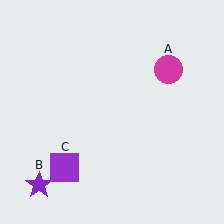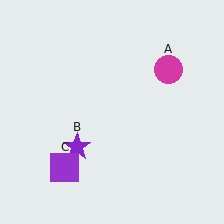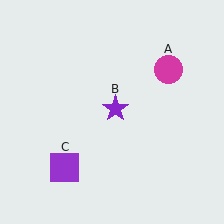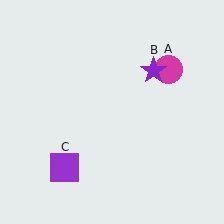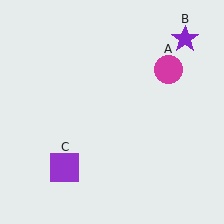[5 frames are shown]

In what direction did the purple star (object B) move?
The purple star (object B) moved up and to the right.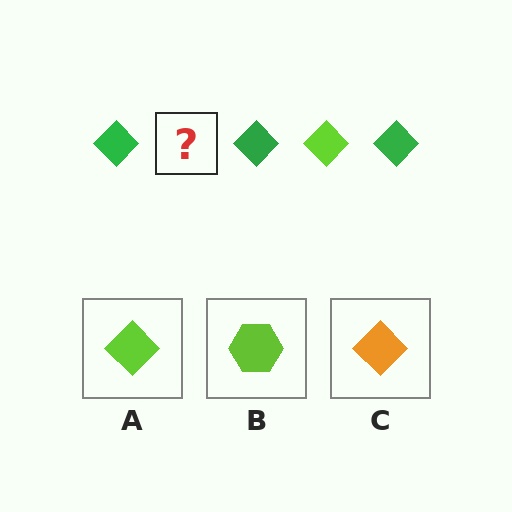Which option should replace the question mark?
Option A.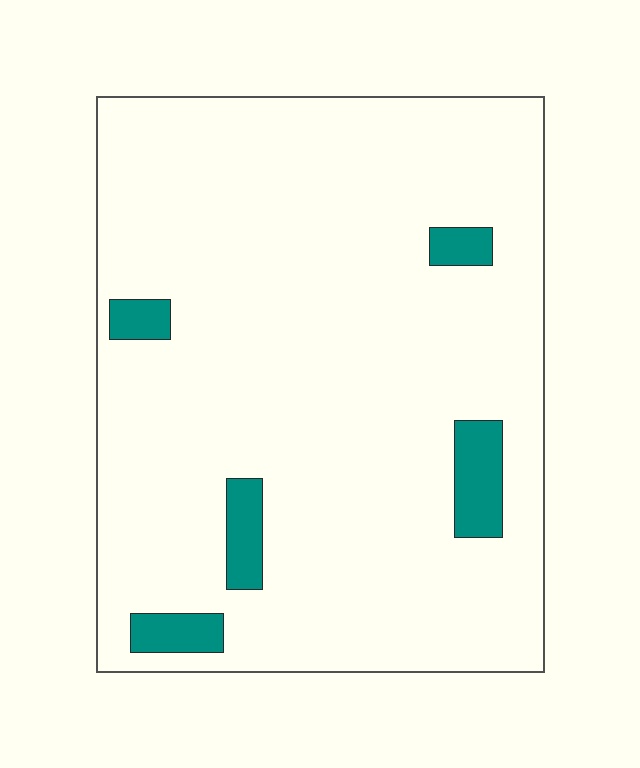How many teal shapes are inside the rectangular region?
5.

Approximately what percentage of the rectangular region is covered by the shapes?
Approximately 5%.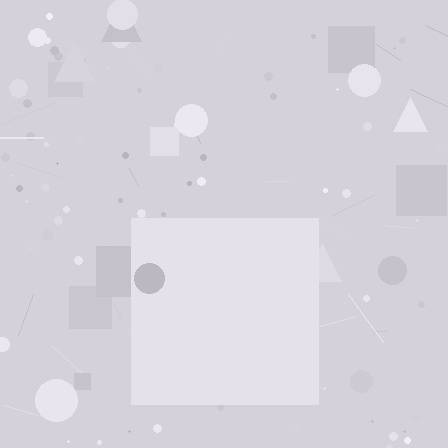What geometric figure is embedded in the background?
A square is embedded in the background.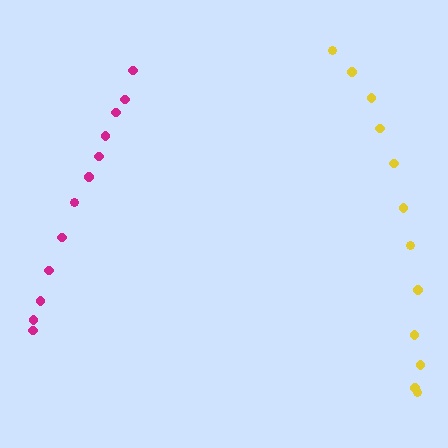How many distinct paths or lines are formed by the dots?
There are 2 distinct paths.